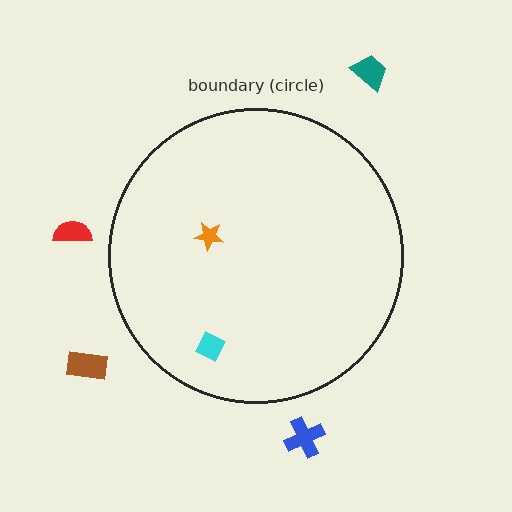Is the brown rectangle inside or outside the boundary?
Outside.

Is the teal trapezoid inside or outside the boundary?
Outside.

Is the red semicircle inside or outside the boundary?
Outside.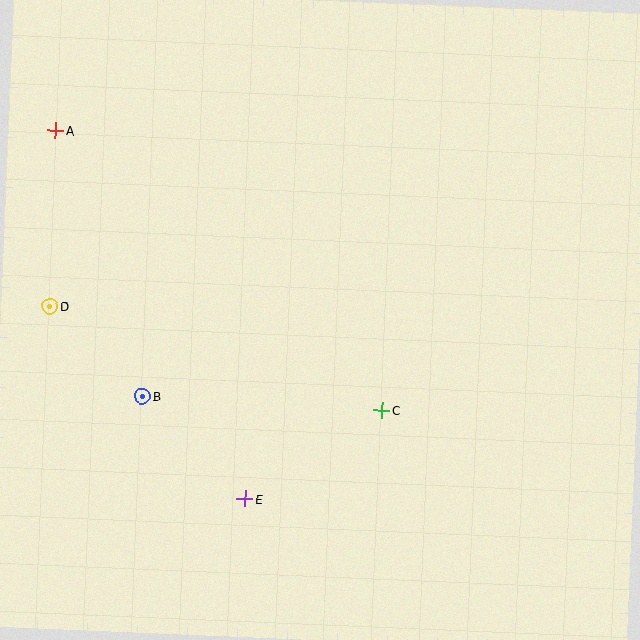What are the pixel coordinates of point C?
Point C is at (382, 411).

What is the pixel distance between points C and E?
The distance between C and E is 163 pixels.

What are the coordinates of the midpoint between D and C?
The midpoint between D and C is at (216, 358).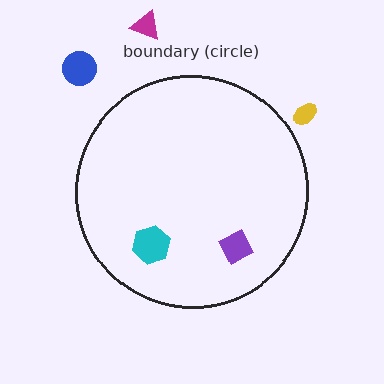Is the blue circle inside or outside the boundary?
Outside.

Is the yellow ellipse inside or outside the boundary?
Outside.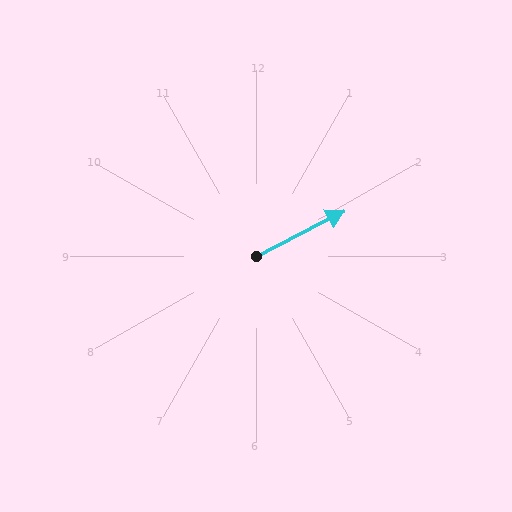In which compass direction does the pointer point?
Northeast.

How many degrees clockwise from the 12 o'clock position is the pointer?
Approximately 63 degrees.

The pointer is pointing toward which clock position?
Roughly 2 o'clock.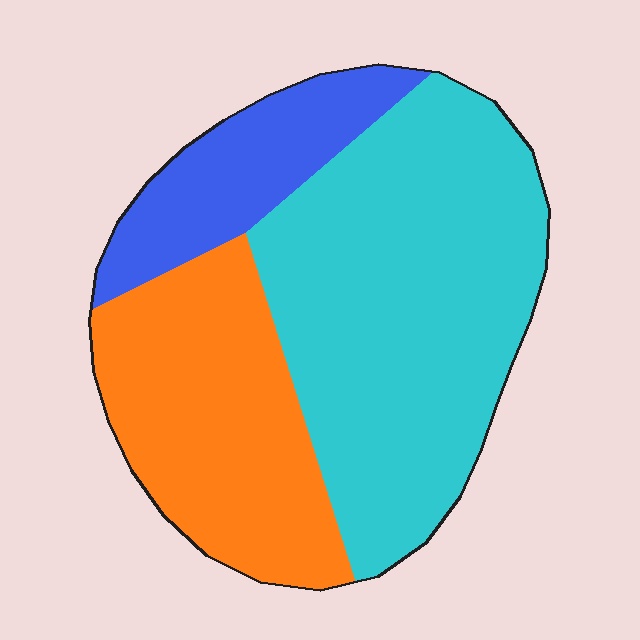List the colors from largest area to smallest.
From largest to smallest: cyan, orange, blue.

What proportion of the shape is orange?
Orange takes up about one third (1/3) of the shape.